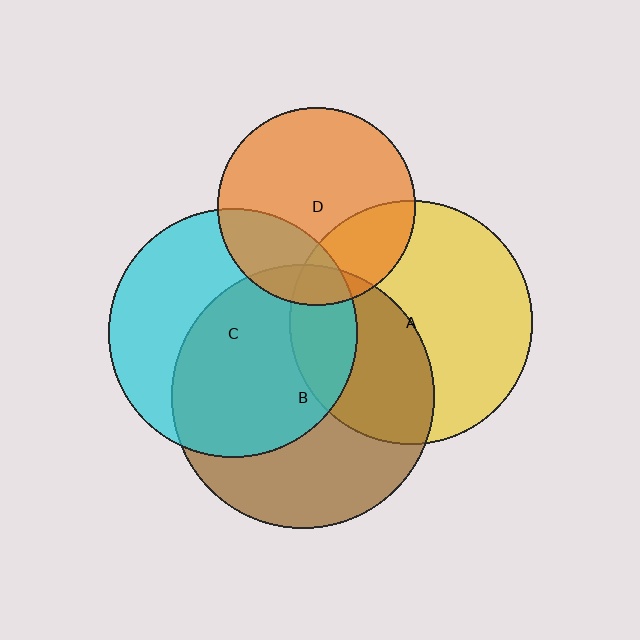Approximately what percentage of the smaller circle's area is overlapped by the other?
Approximately 10%.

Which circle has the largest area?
Circle B (brown).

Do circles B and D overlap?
Yes.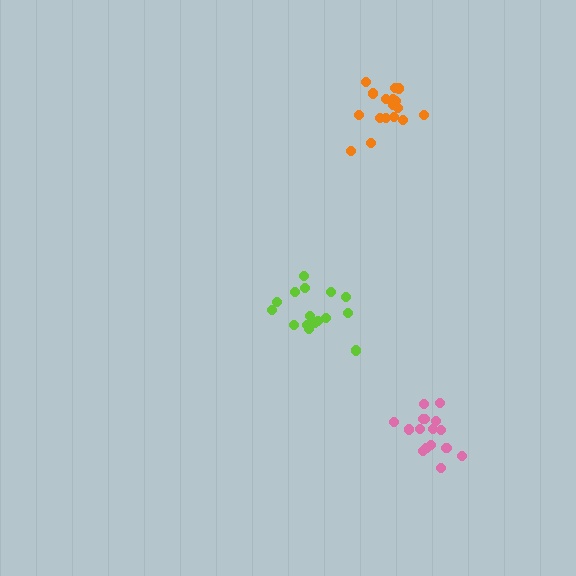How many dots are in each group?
Group 1: 16 dots, Group 2: 16 dots, Group 3: 17 dots (49 total).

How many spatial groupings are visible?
There are 3 spatial groupings.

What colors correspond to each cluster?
The clusters are colored: lime, pink, orange.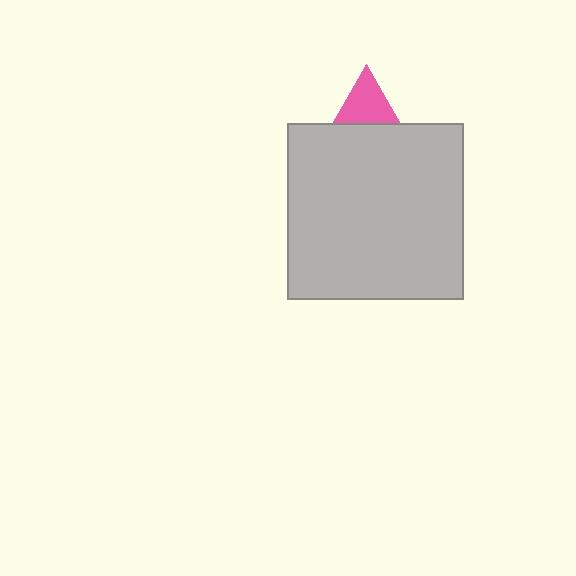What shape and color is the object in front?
The object in front is a light gray square.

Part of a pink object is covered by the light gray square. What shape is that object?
It is a triangle.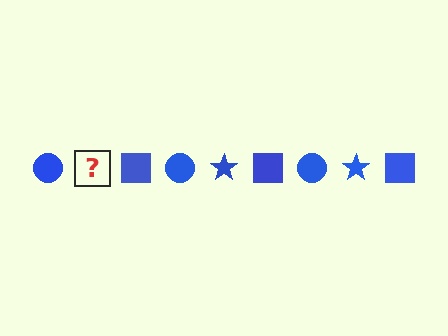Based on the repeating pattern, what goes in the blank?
The blank should be a blue star.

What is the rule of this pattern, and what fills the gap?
The rule is that the pattern cycles through circle, star, square shapes in blue. The gap should be filled with a blue star.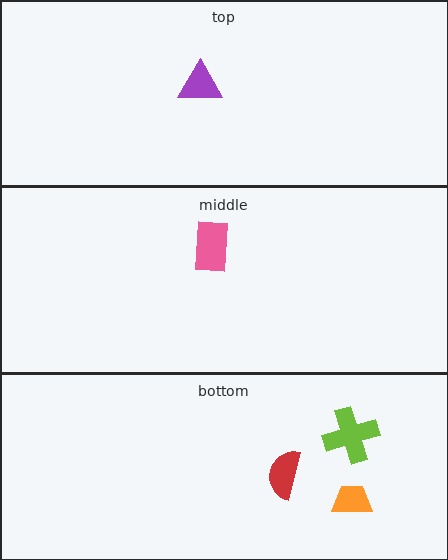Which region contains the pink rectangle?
The middle region.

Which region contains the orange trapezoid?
The bottom region.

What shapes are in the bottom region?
The red semicircle, the lime cross, the orange trapezoid.